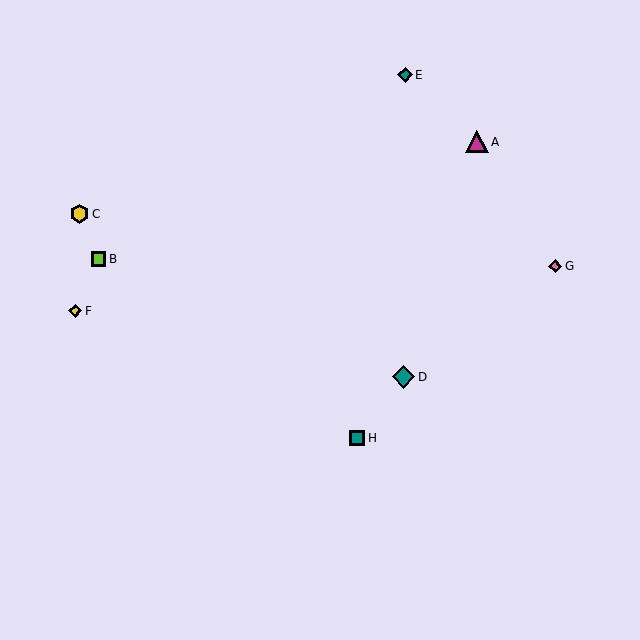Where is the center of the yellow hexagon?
The center of the yellow hexagon is at (80, 214).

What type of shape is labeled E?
Shape E is a teal diamond.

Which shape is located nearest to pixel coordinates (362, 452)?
The teal square (labeled H) at (357, 438) is nearest to that location.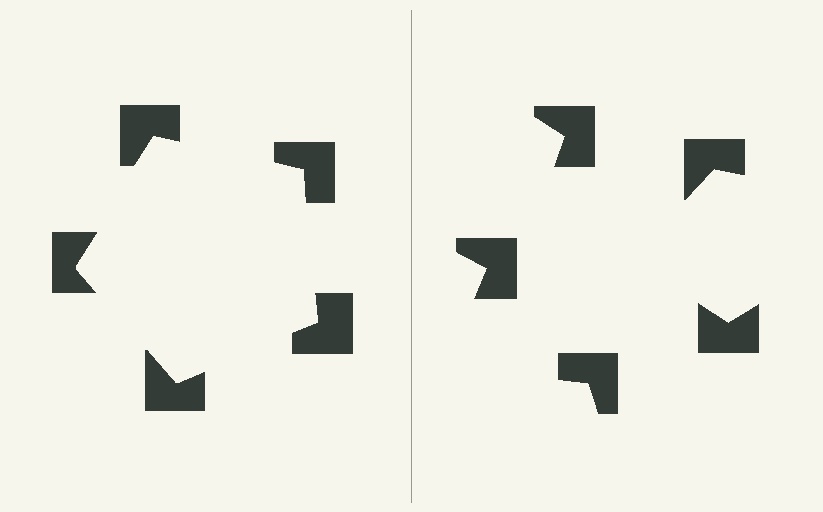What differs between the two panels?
The notched squares are positioned identically on both sides; only the wedge orientations differ. On the left they align to a pentagon; on the right they are misaligned.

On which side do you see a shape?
An illusory pentagon appears on the left side. On the right side the wedge cuts are rotated, so no coherent shape forms.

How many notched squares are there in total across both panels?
10 — 5 on each side.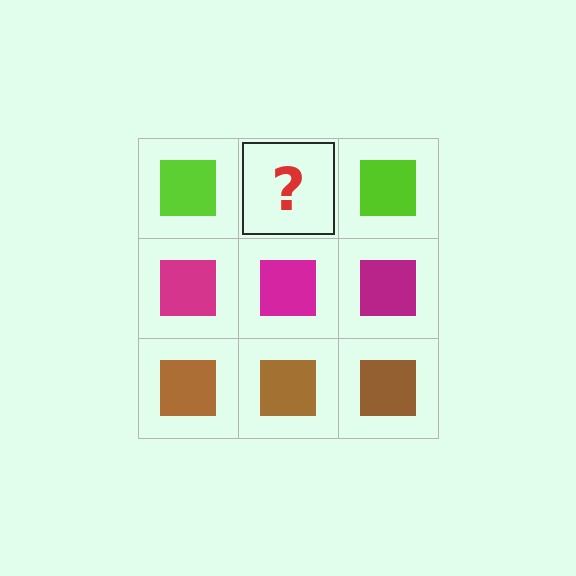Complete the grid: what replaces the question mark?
The question mark should be replaced with a lime square.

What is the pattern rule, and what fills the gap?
The rule is that each row has a consistent color. The gap should be filled with a lime square.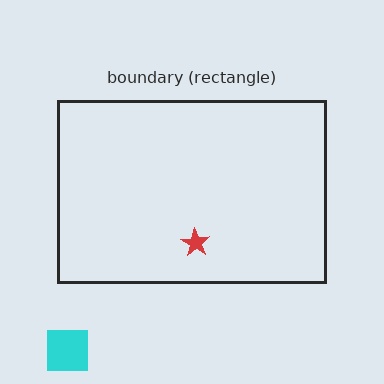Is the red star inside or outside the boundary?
Inside.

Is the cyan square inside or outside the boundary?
Outside.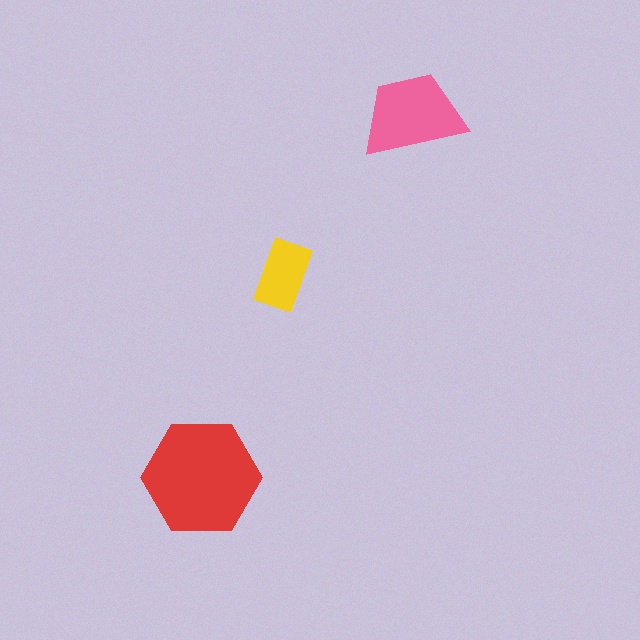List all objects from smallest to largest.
The yellow rectangle, the pink trapezoid, the red hexagon.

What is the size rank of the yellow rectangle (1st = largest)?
3rd.